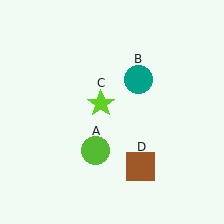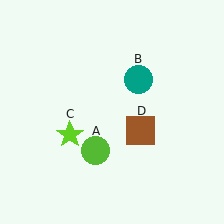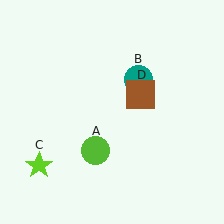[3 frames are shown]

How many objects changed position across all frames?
2 objects changed position: lime star (object C), brown square (object D).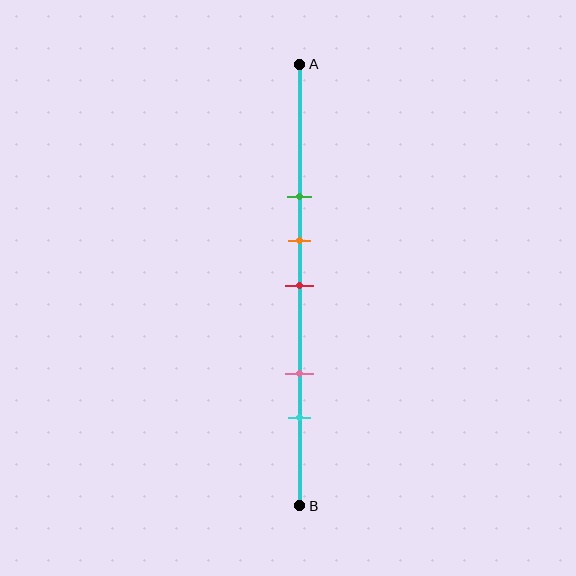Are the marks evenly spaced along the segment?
No, the marks are not evenly spaced.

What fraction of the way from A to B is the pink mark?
The pink mark is approximately 70% (0.7) of the way from A to B.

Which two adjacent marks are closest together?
The orange and red marks are the closest adjacent pair.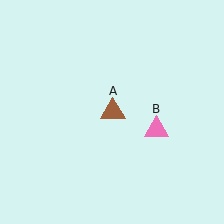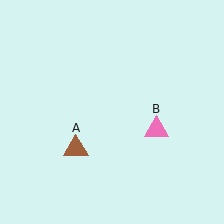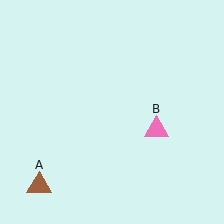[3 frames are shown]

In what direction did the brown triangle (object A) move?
The brown triangle (object A) moved down and to the left.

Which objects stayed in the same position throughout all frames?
Pink triangle (object B) remained stationary.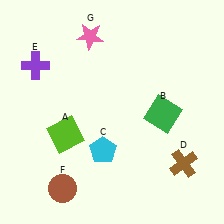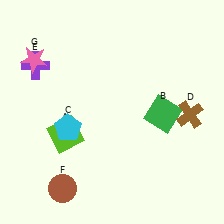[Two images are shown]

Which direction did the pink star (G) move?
The pink star (G) moved left.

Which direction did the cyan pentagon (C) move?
The cyan pentagon (C) moved left.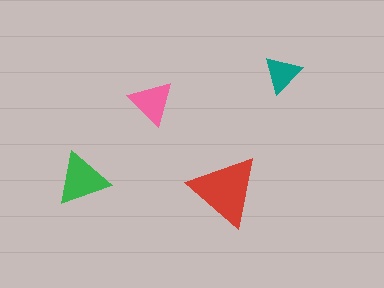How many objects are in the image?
There are 4 objects in the image.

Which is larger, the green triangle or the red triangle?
The red one.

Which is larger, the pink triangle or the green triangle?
The green one.